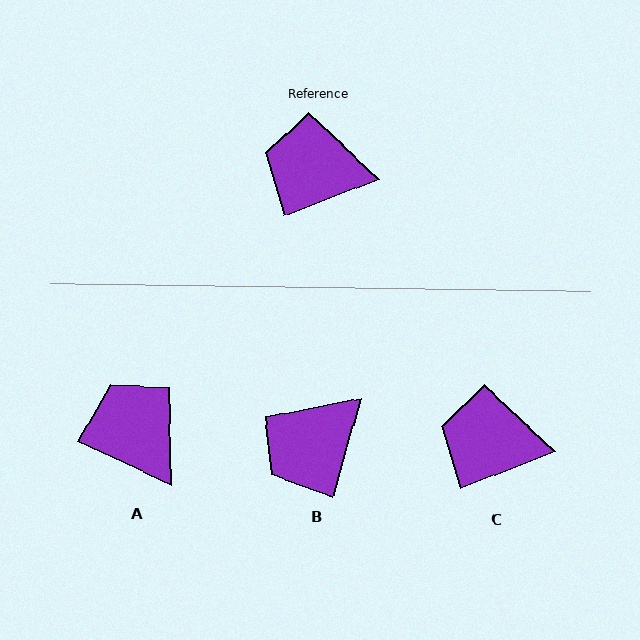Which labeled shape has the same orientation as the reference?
C.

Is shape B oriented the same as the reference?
No, it is off by about 54 degrees.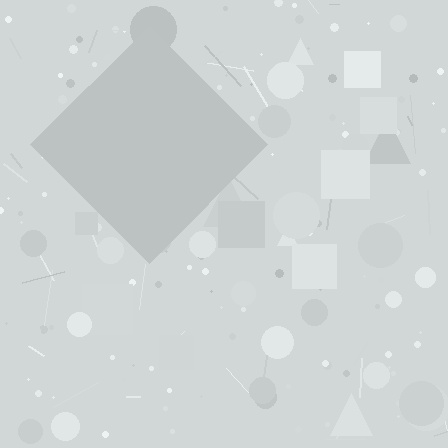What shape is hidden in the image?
A diamond is hidden in the image.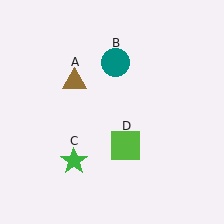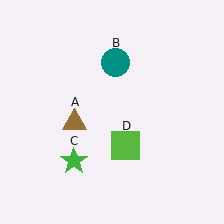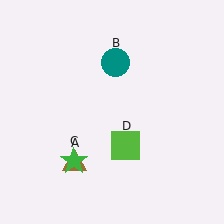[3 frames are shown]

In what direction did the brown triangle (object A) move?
The brown triangle (object A) moved down.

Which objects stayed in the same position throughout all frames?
Teal circle (object B) and green star (object C) and lime square (object D) remained stationary.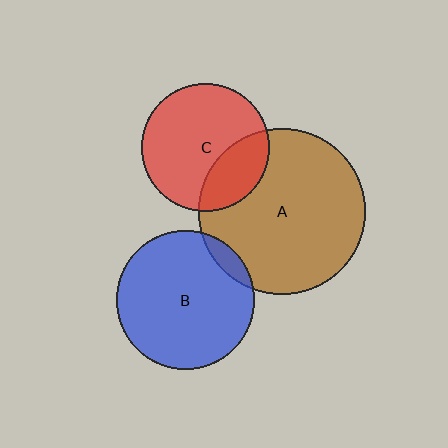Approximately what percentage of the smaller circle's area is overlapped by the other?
Approximately 30%.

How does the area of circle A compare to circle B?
Approximately 1.4 times.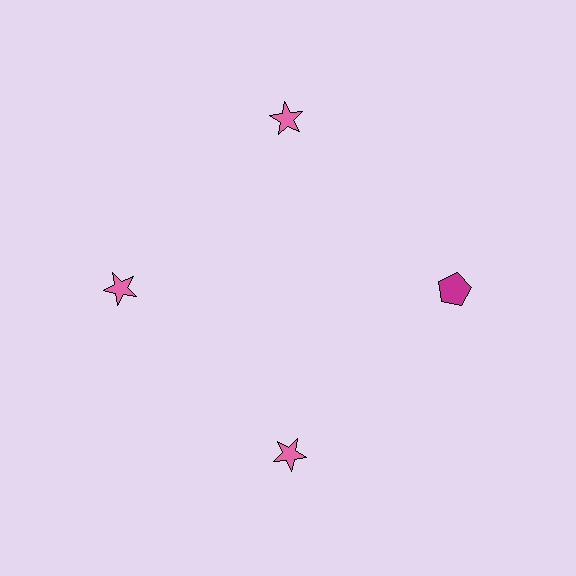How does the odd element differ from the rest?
It differs in both color (magenta instead of pink) and shape (pentagon instead of star).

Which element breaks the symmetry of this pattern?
The magenta pentagon at roughly the 3 o'clock position breaks the symmetry. All other shapes are pink stars.